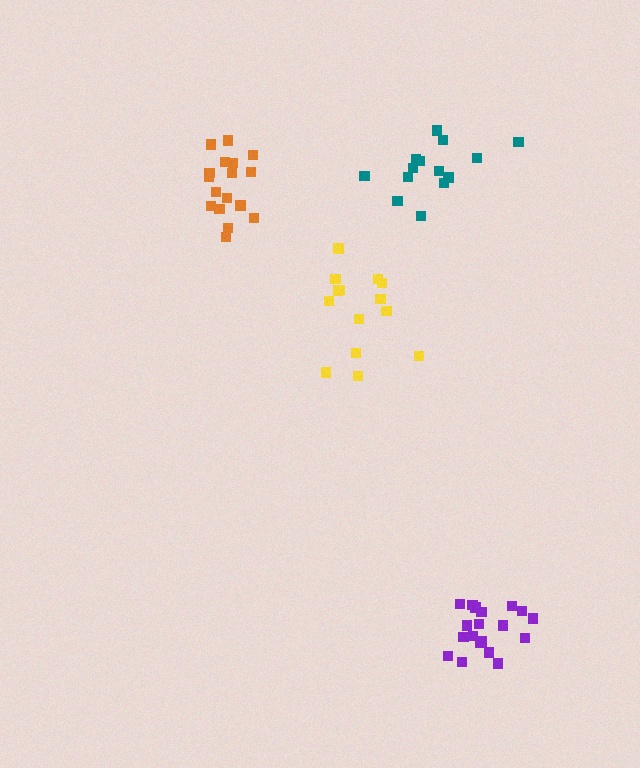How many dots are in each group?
Group 1: 17 dots, Group 2: 14 dots, Group 3: 14 dots, Group 4: 19 dots (64 total).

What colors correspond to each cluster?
The clusters are colored: orange, teal, yellow, purple.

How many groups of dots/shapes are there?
There are 4 groups.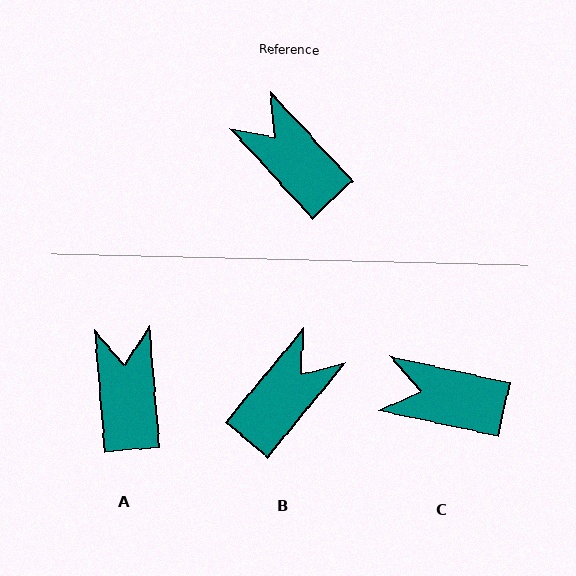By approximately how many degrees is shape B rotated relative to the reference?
Approximately 82 degrees clockwise.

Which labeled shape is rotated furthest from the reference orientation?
B, about 82 degrees away.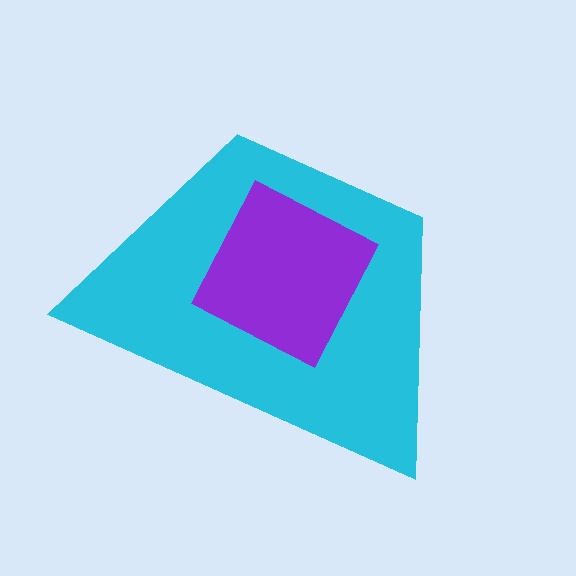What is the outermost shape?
The cyan trapezoid.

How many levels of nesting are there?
2.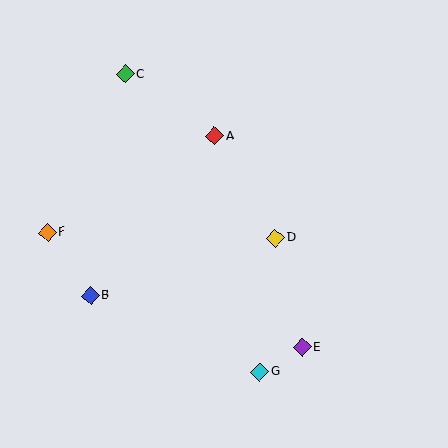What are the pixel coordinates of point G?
Point G is at (259, 372).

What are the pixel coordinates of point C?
Point C is at (125, 74).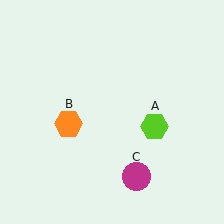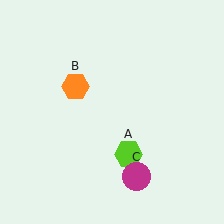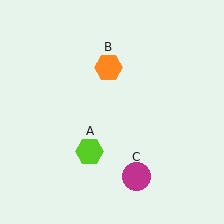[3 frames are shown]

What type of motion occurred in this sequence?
The lime hexagon (object A), orange hexagon (object B) rotated clockwise around the center of the scene.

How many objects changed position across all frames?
2 objects changed position: lime hexagon (object A), orange hexagon (object B).